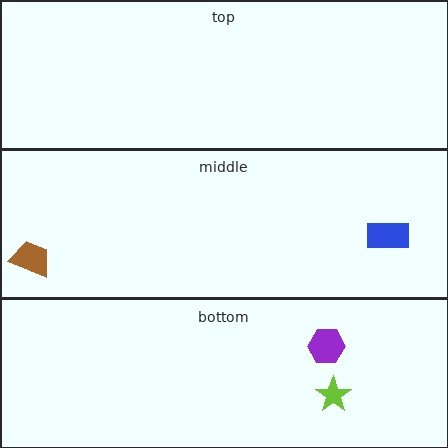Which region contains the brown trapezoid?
The middle region.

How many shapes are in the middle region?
2.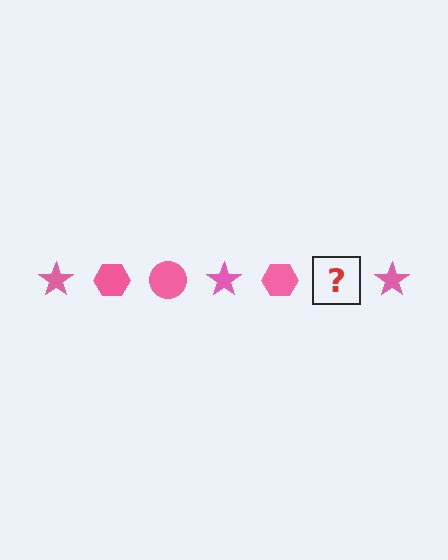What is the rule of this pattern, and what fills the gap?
The rule is that the pattern cycles through star, hexagon, circle shapes in pink. The gap should be filled with a pink circle.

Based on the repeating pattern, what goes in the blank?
The blank should be a pink circle.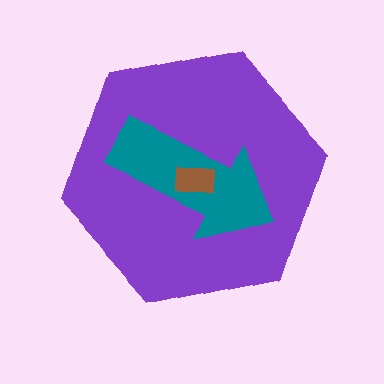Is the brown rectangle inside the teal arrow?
Yes.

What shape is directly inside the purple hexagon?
The teal arrow.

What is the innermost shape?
The brown rectangle.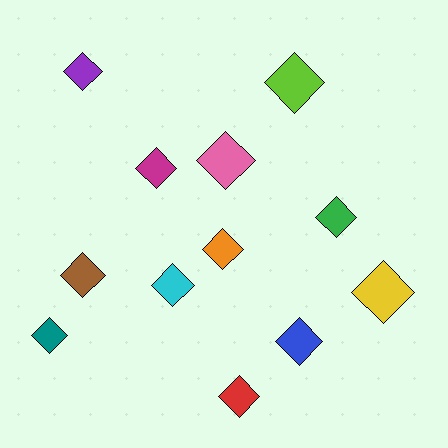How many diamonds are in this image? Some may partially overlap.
There are 12 diamonds.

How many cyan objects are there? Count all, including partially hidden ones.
There is 1 cyan object.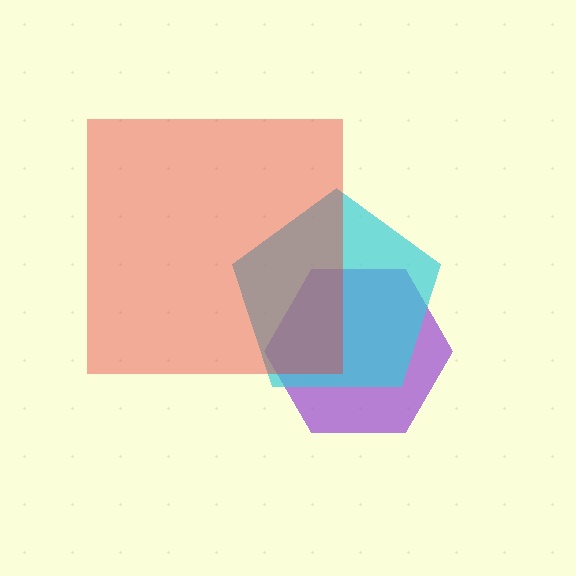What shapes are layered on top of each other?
The layered shapes are: a purple hexagon, a cyan pentagon, a red square.